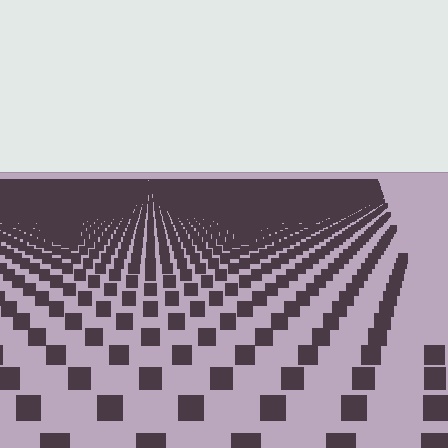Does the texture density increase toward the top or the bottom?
Density increases toward the top.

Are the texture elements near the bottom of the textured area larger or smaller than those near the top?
Larger. Near the bottom, elements are closer to the viewer and appear at a bigger on-screen size.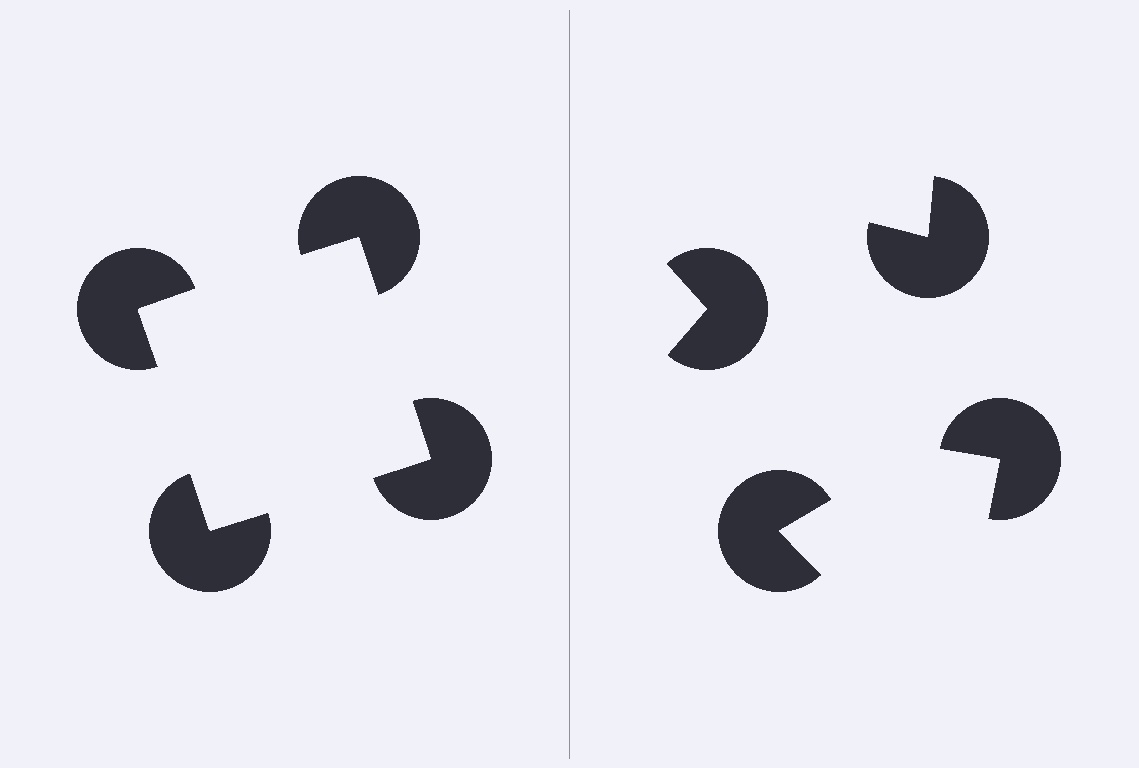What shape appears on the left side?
An illusory square.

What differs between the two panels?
The pac-man discs are positioned identically on both sides; only the wedge orientations differ. On the left they align to a square; on the right they are misaligned.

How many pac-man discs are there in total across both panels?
8 — 4 on each side.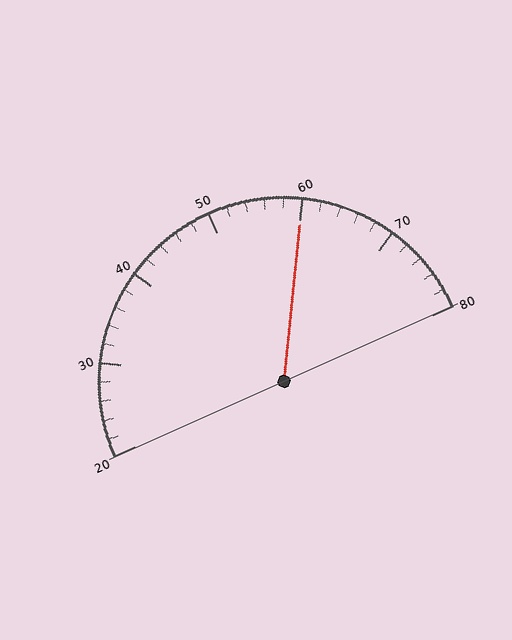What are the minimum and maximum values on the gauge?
The gauge ranges from 20 to 80.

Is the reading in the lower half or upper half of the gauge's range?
The reading is in the upper half of the range (20 to 80).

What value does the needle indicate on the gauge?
The needle indicates approximately 60.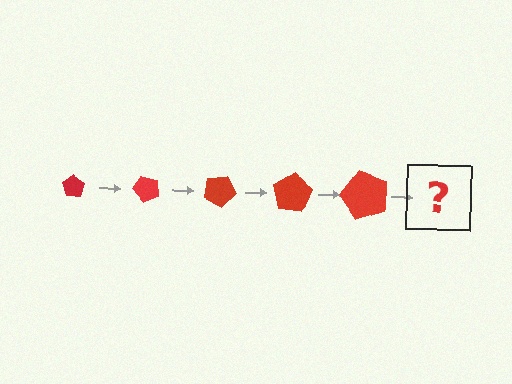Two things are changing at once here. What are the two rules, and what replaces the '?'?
The two rules are that the pentagon grows larger each step and it rotates 50 degrees each step. The '?' should be a pentagon, larger than the previous one and rotated 250 degrees from the start.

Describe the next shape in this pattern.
It should be a pentagon, larger than the previous one and rotated 250 degrees from the start.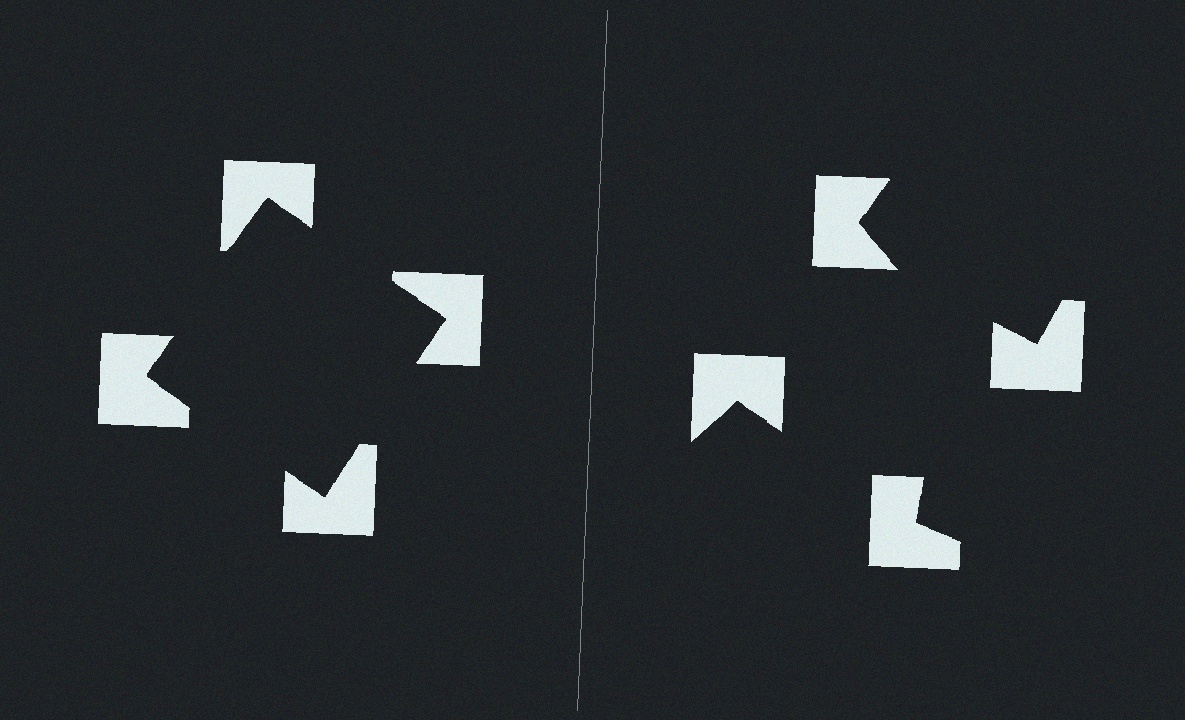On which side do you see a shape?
An illusory square appears on the left side. On the right side the wedge cuts are rotated, so no coherent shape forms.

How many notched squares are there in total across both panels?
8 — 4 on each side.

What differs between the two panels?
The notched squares are positioned identically on both sides; only the wedge orientations differ. On the left they align to a square; on the right they are misaligned.